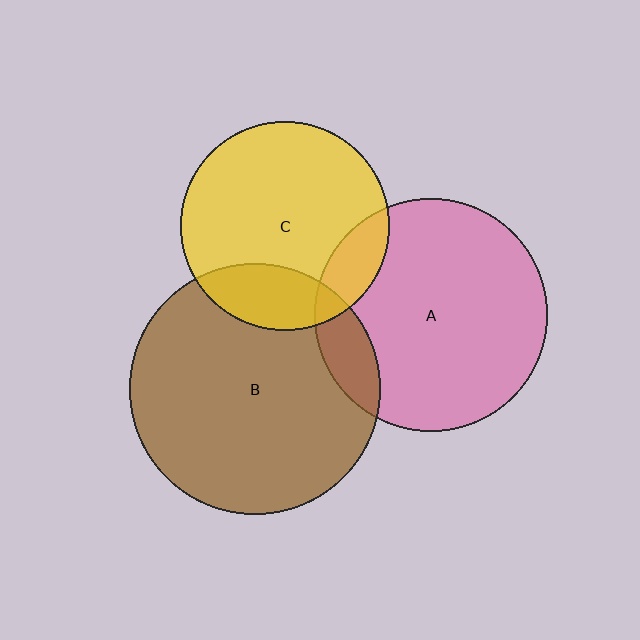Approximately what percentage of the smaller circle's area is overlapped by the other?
Approximately 20%.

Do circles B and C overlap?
Yes.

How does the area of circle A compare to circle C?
Approximately 1.2 times.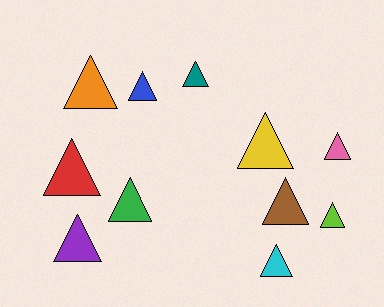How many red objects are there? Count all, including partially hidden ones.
There is 1 red object.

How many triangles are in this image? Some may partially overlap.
There are 11 triangles.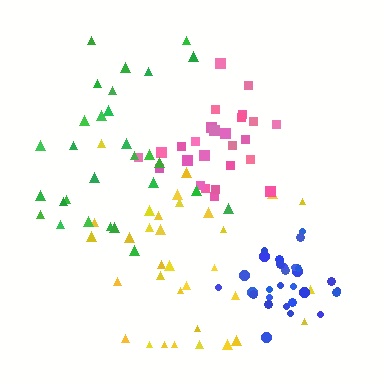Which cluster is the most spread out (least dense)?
Green.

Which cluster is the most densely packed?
Blue.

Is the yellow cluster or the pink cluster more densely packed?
Pink.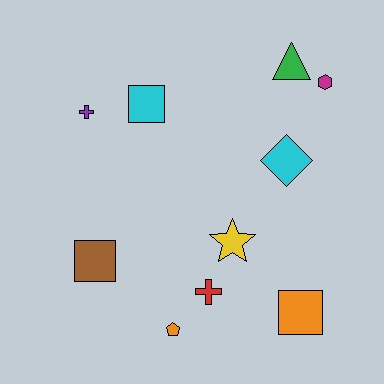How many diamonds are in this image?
There is 1 diamond.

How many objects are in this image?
There are 10 objects.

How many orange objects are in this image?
There are 2 orange objects.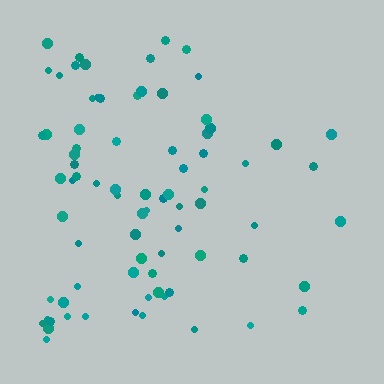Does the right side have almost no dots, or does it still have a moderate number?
Still a moderate number, just noticeably fewer than the left.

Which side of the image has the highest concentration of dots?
The left.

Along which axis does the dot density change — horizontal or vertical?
Horizontal.